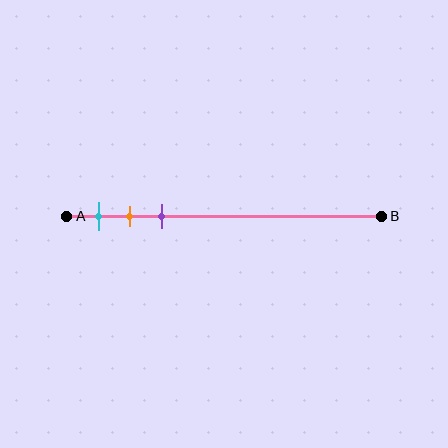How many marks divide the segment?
There are 3 marks dividing the segment.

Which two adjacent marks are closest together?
The orange and purple marks are the closest adjacent pair.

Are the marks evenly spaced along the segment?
Yes, the marks are approximately evenly spaced.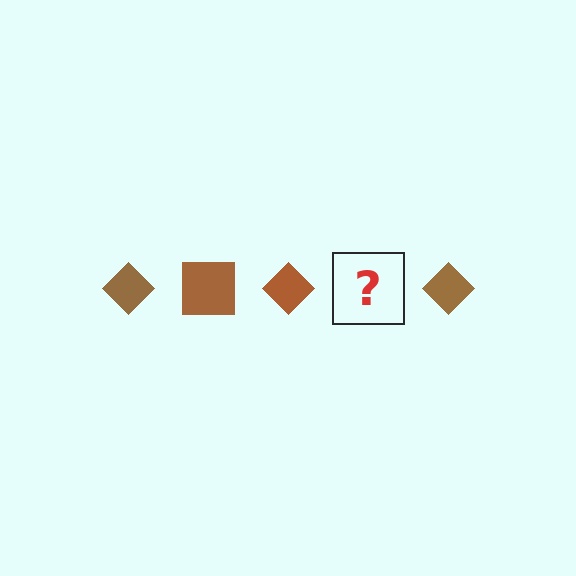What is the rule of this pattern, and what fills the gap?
The rule is that the pattern cycles through diamond, square shapes in brown. The gap should be filled with a brown square.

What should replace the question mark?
The question mark should be replaced with a brown square.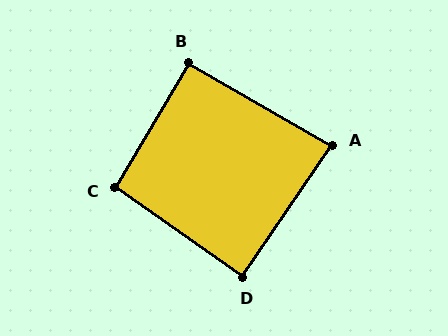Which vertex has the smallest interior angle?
A, at approximately 85 degrees.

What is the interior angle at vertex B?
Approximately 91 degrees (approximately right).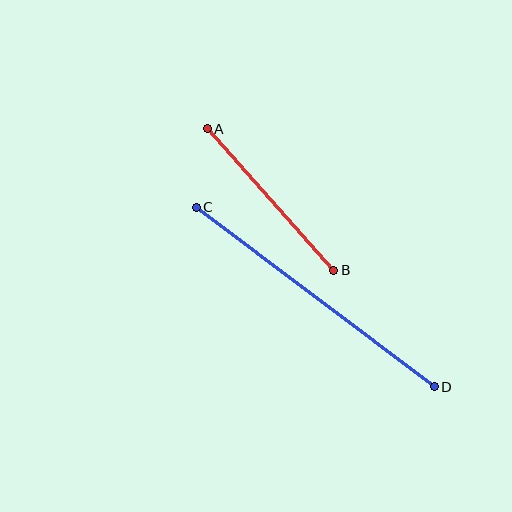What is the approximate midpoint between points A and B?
The midpoint is at approximately (270, 200) pixels.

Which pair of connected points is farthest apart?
Points C and D are farthest apart.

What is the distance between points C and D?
The distance is approximately 298 pixels.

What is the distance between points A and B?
The distance is approximately 190 pixels.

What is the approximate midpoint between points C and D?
The midpoint is at approximately (315, 297) pixels.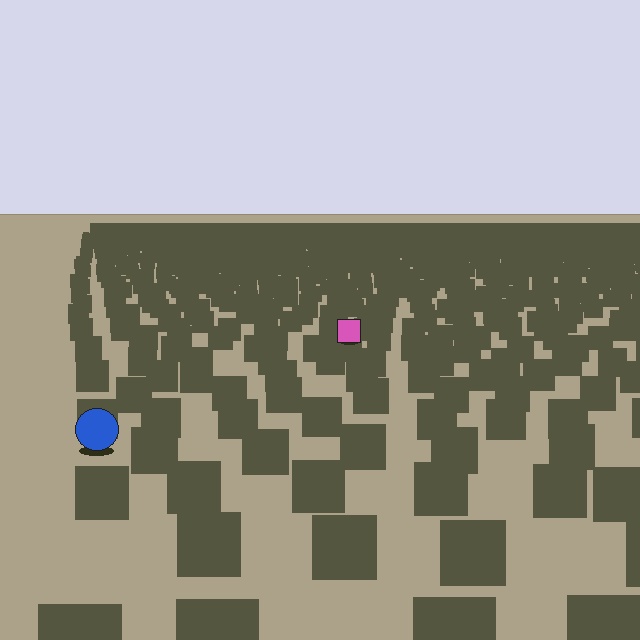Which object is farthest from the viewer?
The pink square is farthest from the viewer. It appears smaller and the ground texture around it is denser.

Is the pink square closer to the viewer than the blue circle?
No. The blue circle is closer — you can tell from the texture gradient: the ground texture is coarser near it.